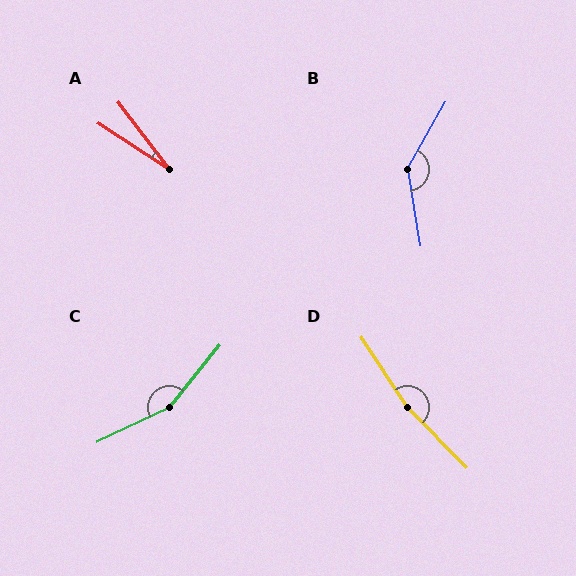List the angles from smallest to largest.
A (20°), B (142°), C (155°), D (169°).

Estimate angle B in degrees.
Approximately 142 degrees.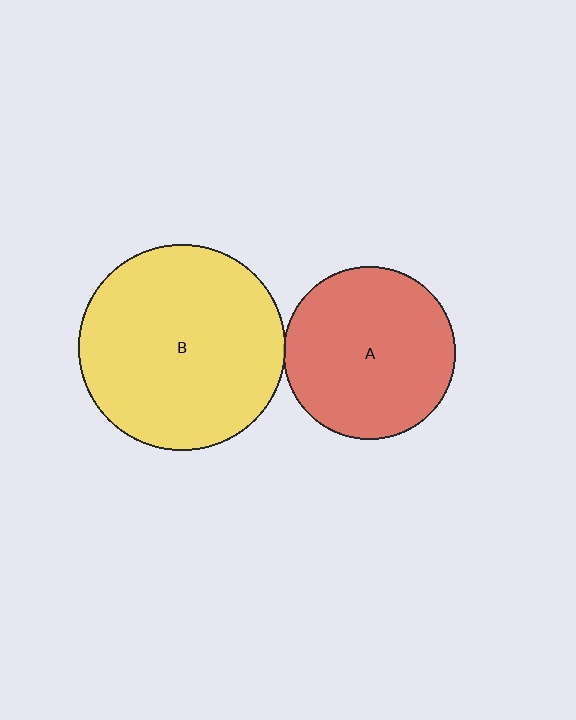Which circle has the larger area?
Circle B (yellow).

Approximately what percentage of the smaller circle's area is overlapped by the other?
Approximately 5%.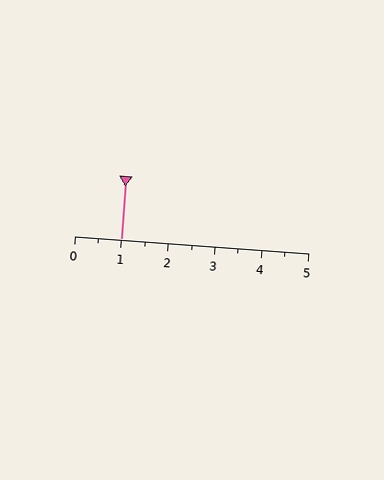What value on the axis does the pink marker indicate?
The marker indicates approximately 1.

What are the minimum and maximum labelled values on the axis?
The axis runs from 0 to 5.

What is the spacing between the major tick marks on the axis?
The major ticks are spaced 1 apart.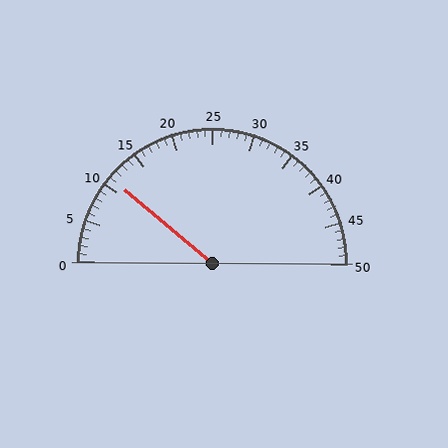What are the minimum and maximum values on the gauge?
The gauge ranges from 0 to 50.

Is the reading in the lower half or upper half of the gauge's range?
The reading is in the lower half of the range (0 to 50).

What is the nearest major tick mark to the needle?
The nearest major tick mark is 10.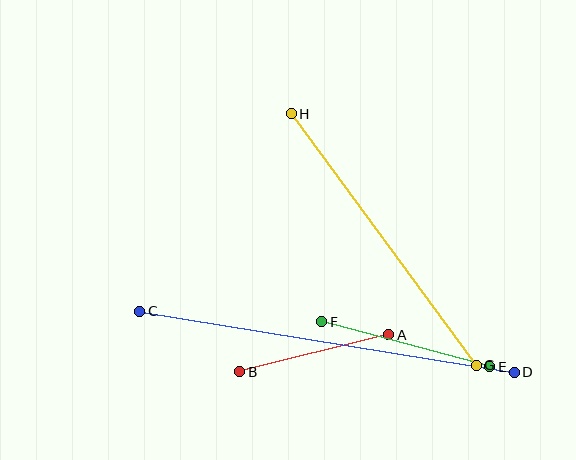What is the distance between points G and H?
The distance is approximately 312 pixels.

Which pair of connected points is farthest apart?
Points C and D are farthest apart.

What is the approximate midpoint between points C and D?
The midpoint is at approximately (327, 342) pixels.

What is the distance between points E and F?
The distance is approximately 174 pixels.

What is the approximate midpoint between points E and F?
The midpoint is at approximately (406, 344) pixels.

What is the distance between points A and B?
The distance is approximately 153 pixels.